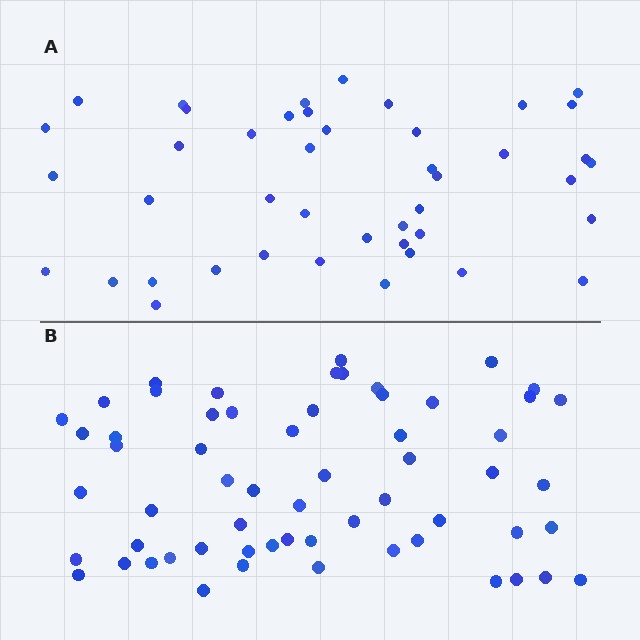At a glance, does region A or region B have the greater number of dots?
Region B (the bottom region) has more dots.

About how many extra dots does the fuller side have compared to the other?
Region B has approximately 15 more dots than region A.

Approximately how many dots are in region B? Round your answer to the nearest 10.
About 60 dots.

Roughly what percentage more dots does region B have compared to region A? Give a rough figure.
About 35% more.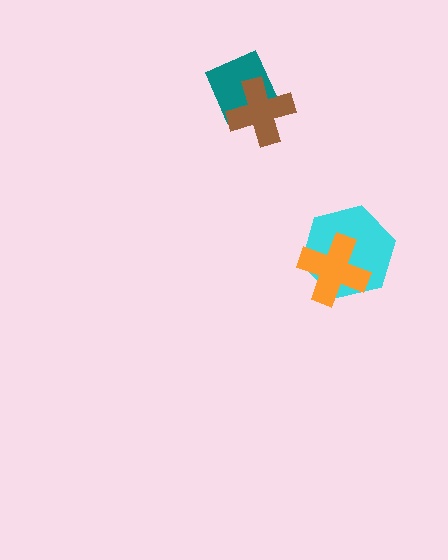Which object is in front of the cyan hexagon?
The orange cross is in front of the cyan hexagon.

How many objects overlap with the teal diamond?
1 object overlaps with the teal diamond.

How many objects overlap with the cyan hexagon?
1 object overlaps with the cyan hexagon.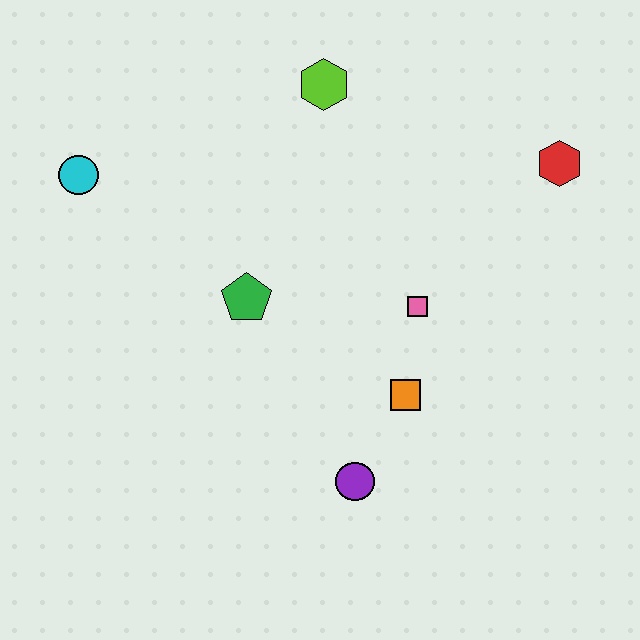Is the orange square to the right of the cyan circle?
Yes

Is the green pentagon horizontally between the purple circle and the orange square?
No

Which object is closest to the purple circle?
The orange square is closest to the purple circle.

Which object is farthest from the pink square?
The cyan circle is farthest from the pink square.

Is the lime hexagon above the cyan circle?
Yes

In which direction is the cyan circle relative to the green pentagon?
The cyan circle is to the left of the green pentagon.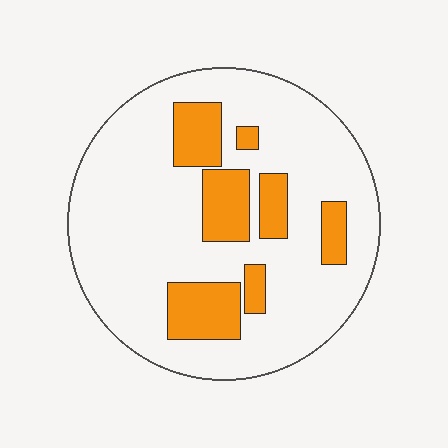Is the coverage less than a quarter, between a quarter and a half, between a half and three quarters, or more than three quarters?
Less than a quarter.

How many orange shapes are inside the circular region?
7.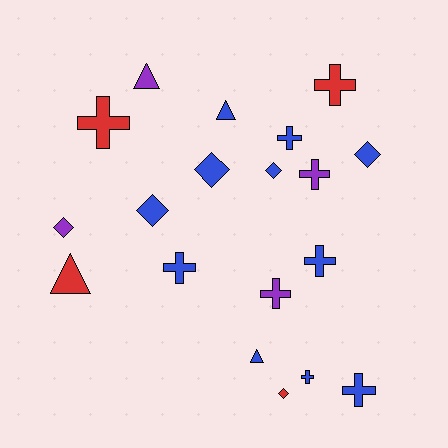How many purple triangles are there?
There is 1 purple triangle.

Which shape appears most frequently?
Cross, with 9 objects.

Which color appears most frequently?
Blue, with 11 objects.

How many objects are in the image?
There are 19 objects.